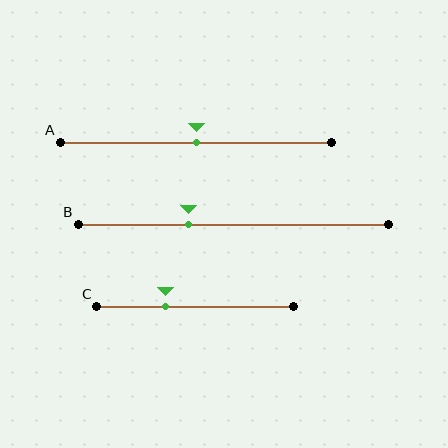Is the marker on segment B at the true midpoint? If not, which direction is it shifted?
No, the marker on segment B is shifted to the left by about 15% of the segment length.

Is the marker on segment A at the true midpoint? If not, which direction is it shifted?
Yes, the marker on segment A is at the true midpoint.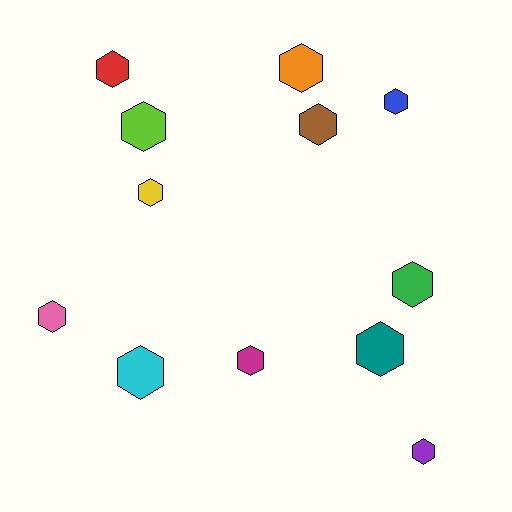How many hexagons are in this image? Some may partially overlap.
There are 12 hexagons.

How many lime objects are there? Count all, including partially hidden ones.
There is 1 lime object.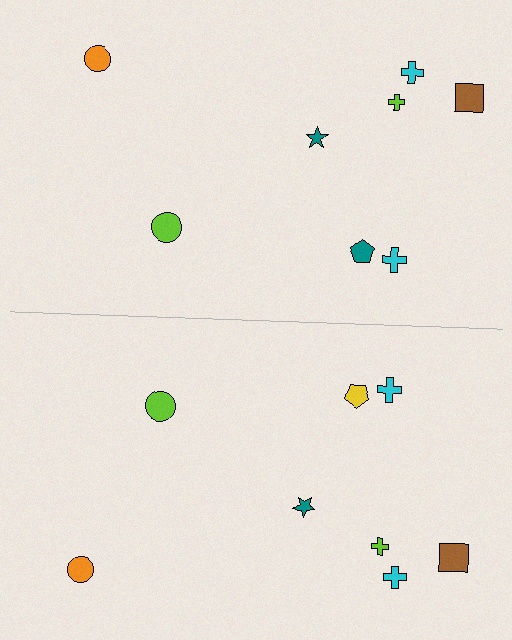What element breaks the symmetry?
The yellow pentagon on the bottom side breaks the symmetry — its mirror counterpart is teal.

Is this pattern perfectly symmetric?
No, the pattern is not perfectly symmetric. The yellow pentagon on the bottom side breaks the symmetry — its mirror counterpart is teal.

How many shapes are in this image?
There are 16 shapes in this image.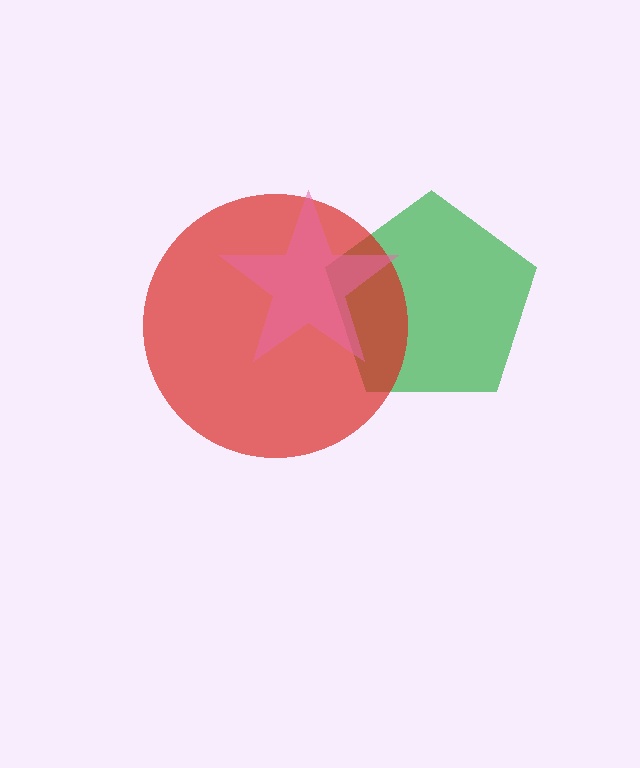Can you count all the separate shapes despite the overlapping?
Yes, there are 3 separate shapes.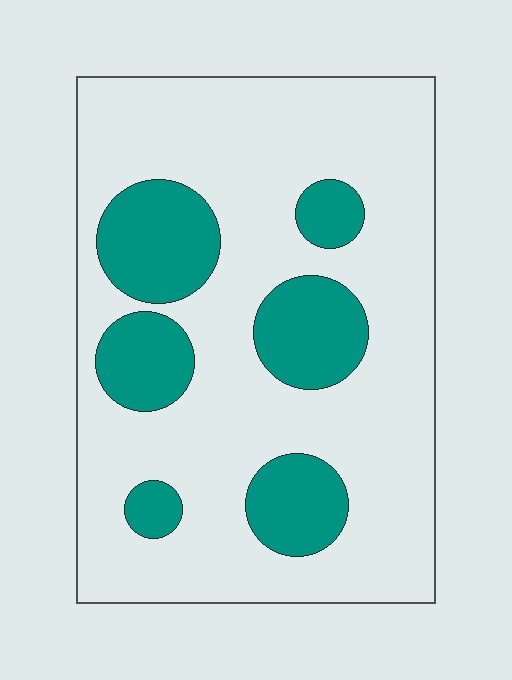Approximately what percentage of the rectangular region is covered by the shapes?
Approximately 25%.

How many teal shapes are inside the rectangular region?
6.